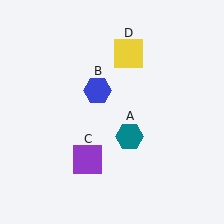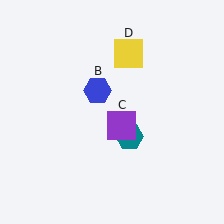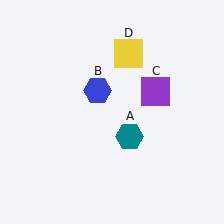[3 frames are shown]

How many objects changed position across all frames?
1 object changed position: purple square (object C).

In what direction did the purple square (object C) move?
The purple square (object C) moved up and to the right.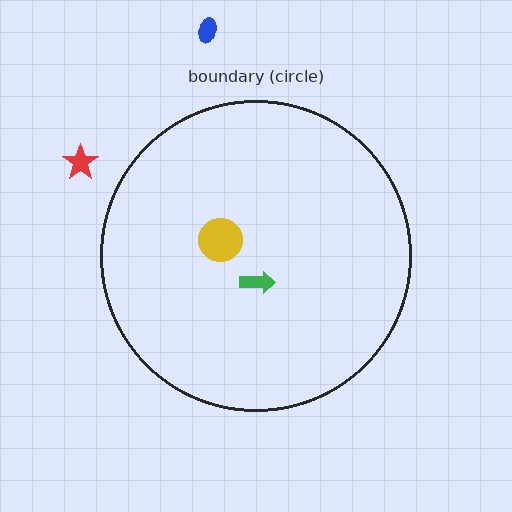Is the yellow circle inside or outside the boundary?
Inside.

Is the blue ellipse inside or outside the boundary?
Outside.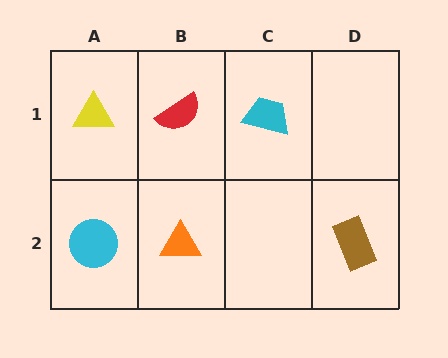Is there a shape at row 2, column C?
No, that cell is empty.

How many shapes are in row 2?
3 shapes.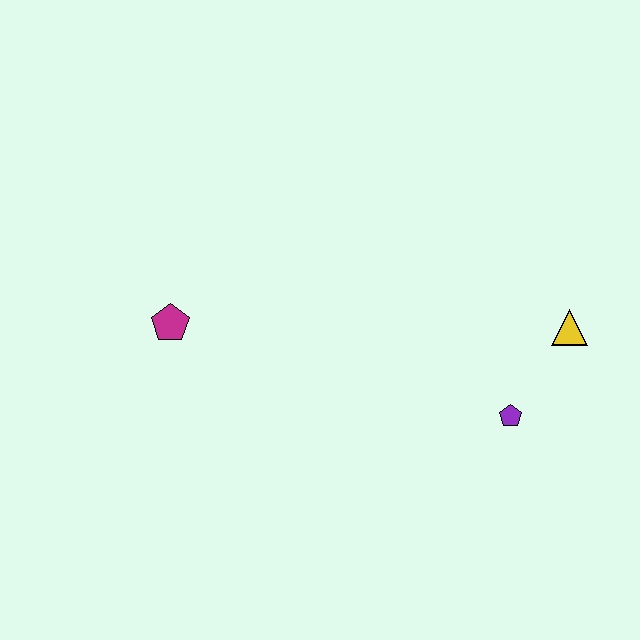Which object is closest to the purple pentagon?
The yellow triangle is closest to the purple pentagon.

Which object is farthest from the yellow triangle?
The magenta pentagon is farthest from the yellow triangle.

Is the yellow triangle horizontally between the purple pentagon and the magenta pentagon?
No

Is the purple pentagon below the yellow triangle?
Yes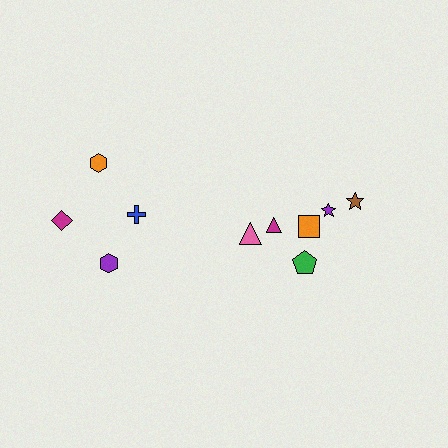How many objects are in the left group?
There are 4 objects.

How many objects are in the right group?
There are 6 objects.